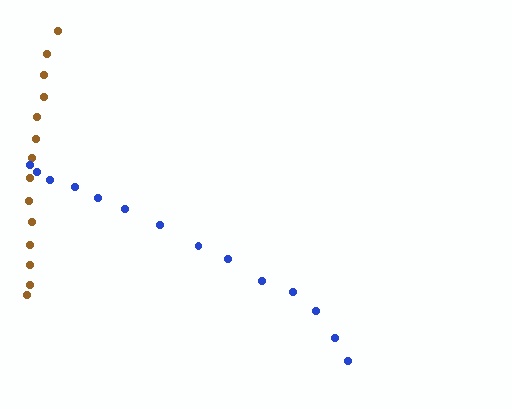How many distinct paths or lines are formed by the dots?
There are 2 distinct paths.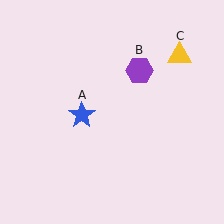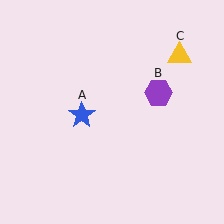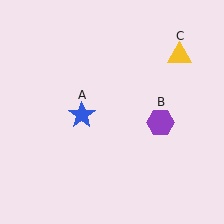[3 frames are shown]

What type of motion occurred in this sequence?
The purple hexagon (object B) rotated clockwise around the center of the scene.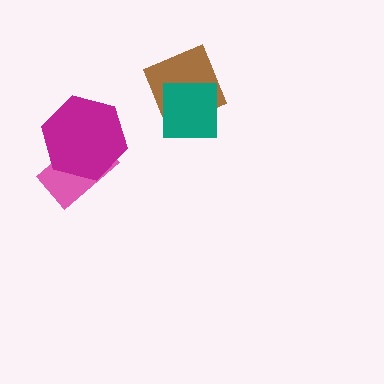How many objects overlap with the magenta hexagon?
1 object overlaps with the magenta hexagon.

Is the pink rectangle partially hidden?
Yes, it is partially covered by another shape.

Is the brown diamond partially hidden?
Yes, it is partially covered by another shape.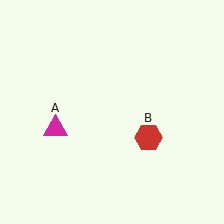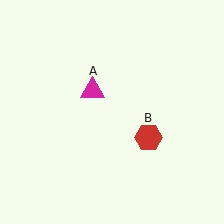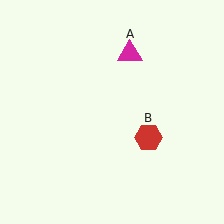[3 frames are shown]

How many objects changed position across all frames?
1 object changed position: magenta triangle (object A).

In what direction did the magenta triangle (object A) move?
The magenta triangle (object A) moved up and to the right.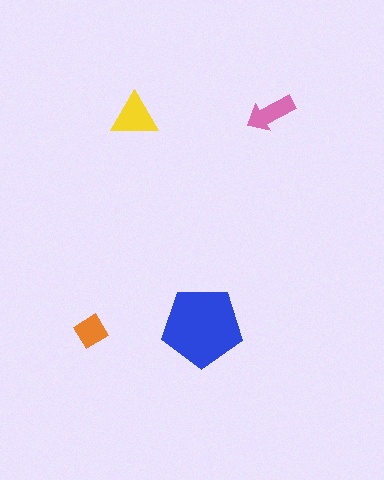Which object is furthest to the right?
The pink arrow is rightmost.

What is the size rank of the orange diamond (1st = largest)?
4th.